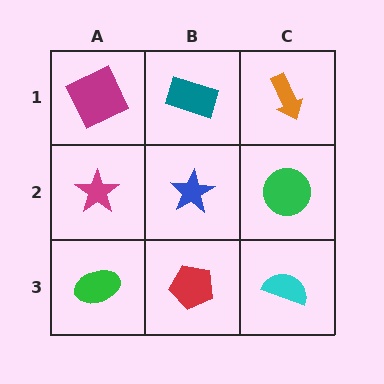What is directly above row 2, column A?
A magenta square.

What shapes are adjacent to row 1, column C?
A green circle (row 2, column C), a teal rectangle (row 1, column B).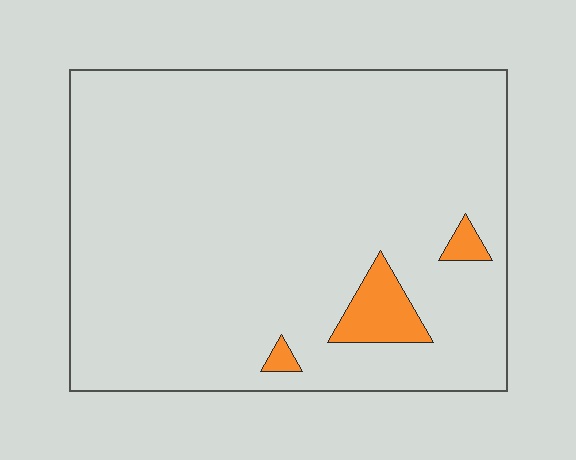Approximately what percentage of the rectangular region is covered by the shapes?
Approximately 5%.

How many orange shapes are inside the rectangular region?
3.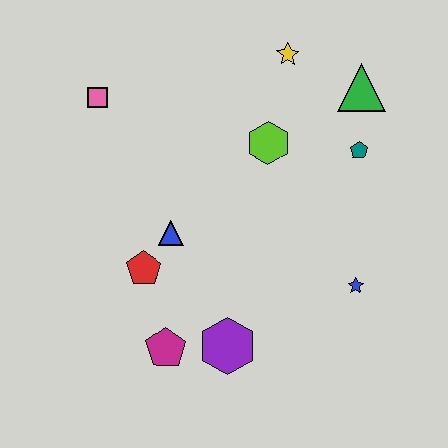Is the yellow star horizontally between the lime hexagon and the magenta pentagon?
No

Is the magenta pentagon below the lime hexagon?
Yes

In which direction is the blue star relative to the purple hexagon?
The blue star is to the right of the purple hexagon.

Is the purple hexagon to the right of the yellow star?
No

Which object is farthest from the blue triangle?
The green triangle is farthest from the blue triangle.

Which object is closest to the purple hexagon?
The magenta pentagon is closest to the purple hexagon.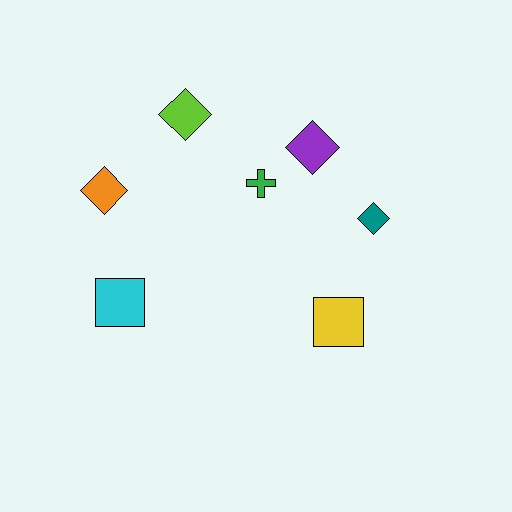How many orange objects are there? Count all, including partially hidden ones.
There is 1 orange object.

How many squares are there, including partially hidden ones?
There are 2 squares.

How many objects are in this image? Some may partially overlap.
There are 7 objects.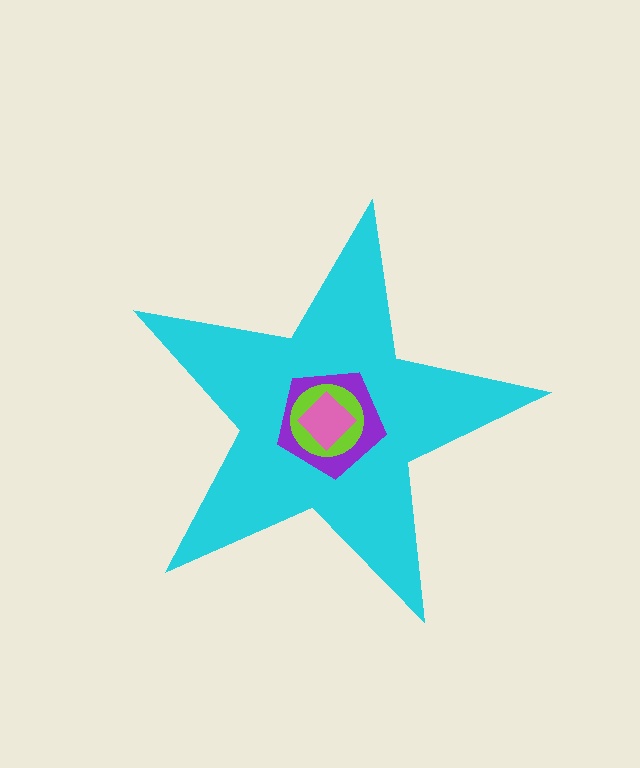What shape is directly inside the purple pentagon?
The lime circle.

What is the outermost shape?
The cyan star.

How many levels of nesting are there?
4.